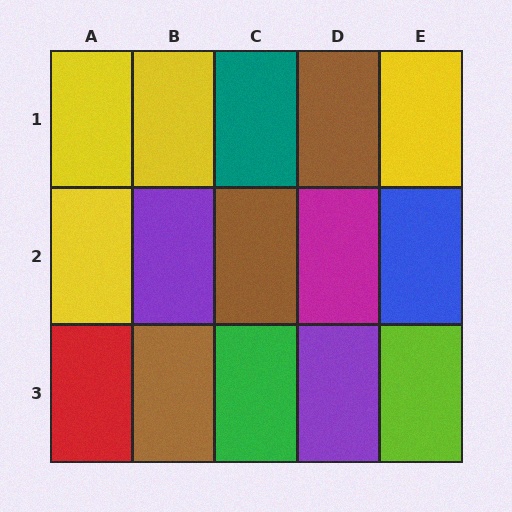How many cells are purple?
2 cells are purple.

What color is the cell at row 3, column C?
Green.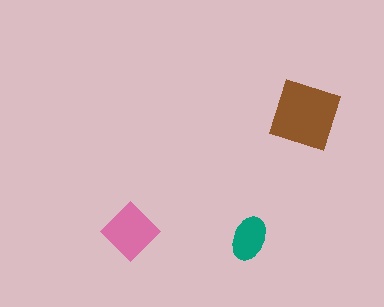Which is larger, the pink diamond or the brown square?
The brown square.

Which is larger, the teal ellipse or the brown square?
The brown square.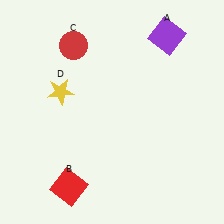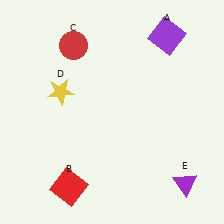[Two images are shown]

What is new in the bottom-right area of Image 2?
A purple triangle (E) was added in the bottom-right area of Image 2.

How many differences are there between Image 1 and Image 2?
There is 1 difference between the two images.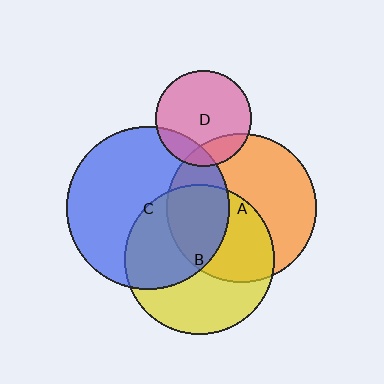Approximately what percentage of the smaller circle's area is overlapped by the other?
Approximately 45%.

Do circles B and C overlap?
Yes.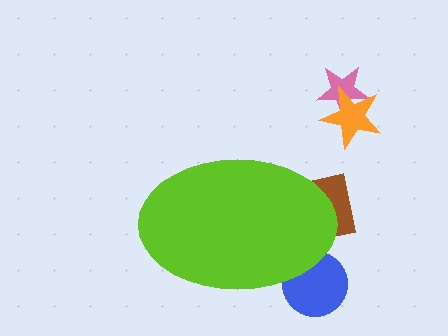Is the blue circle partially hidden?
Yes, the blue circle is partially hidden behind the lime ellipse.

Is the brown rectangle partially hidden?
Yes, the brown rectangle is partially hidden behind the lime ellipse.